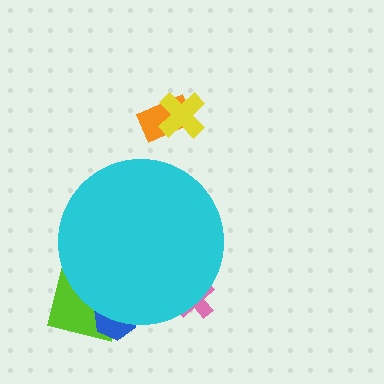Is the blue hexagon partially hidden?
Yes, the blue hexagon is partially hidden behind the cyan circle.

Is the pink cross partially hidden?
Yes, the pink cross is partially hidden behind the cyan circle.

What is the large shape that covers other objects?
A cyan circle.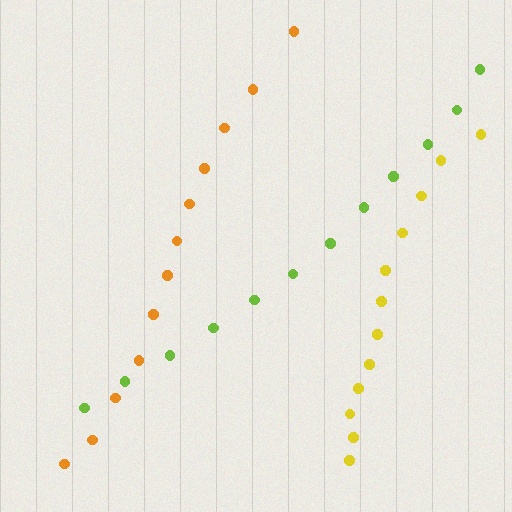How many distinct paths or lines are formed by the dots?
There are 3 distinct paths.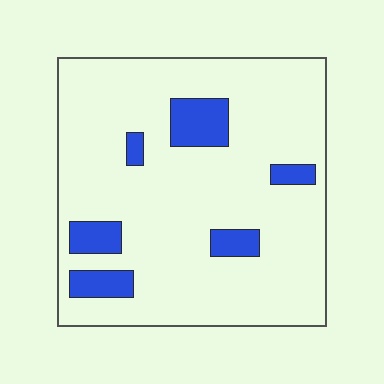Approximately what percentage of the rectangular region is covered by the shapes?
Approximately 15%.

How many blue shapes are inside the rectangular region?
6.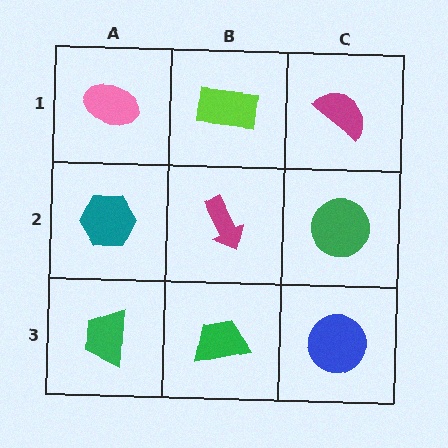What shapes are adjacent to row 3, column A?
A teal hexagon (row 2, column A), a green trapezoid (row 3, column B).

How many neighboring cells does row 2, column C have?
3.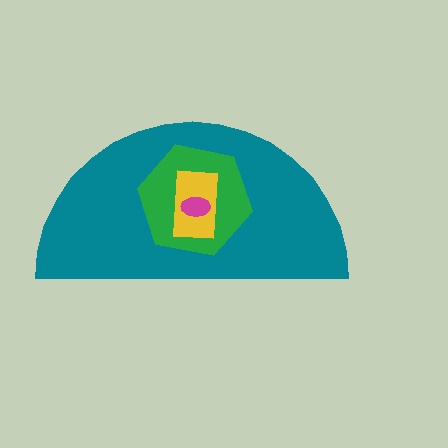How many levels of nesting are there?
4.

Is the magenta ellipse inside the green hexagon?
Yes.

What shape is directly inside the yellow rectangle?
The magenta ellipse.